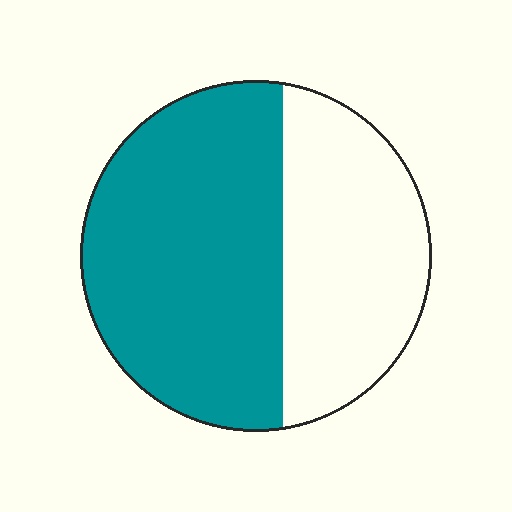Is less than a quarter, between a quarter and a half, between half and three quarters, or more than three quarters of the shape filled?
Between half and three quarters.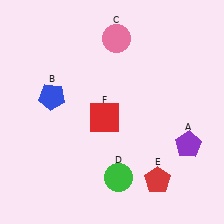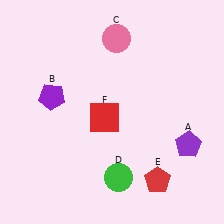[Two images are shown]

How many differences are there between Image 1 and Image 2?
There is 1 difference between the two images.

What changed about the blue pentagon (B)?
In Image 1, B is blue. In Image 2, it changed to purple.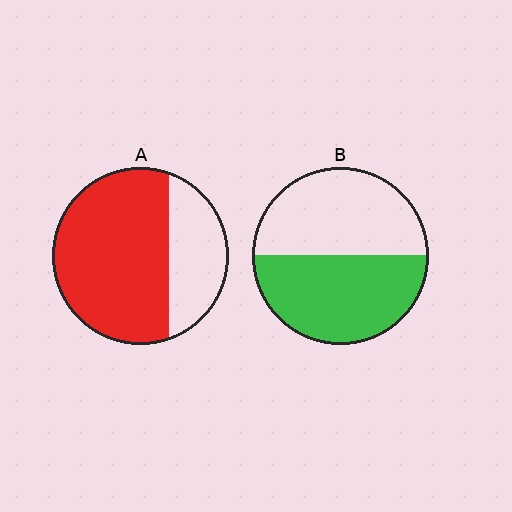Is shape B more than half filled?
Roughly half.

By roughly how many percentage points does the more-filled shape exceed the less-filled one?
By roughly 20 percentage points (A over B).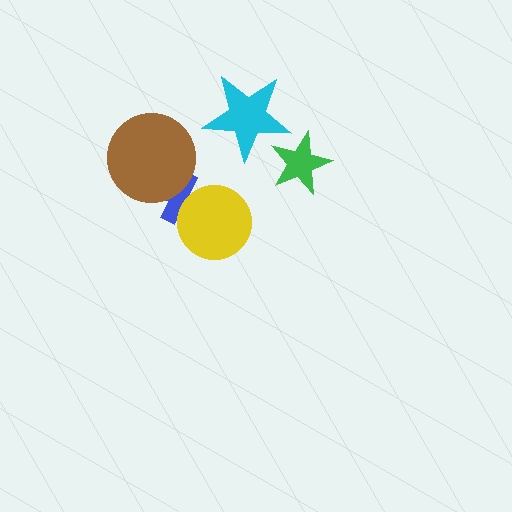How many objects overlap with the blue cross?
2 objects overlap with the blue cross.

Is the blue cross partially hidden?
Yes, it is partially covered by another shape.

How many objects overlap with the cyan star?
1 object overlaps with the cyan star.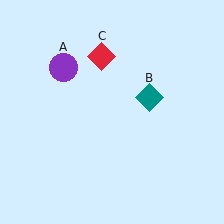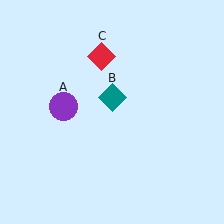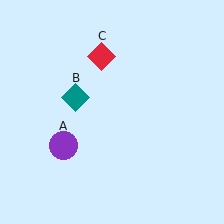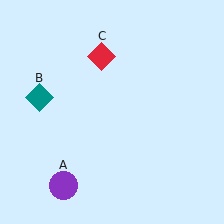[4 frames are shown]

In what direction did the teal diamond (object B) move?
The teal diamond (object B) moved left.